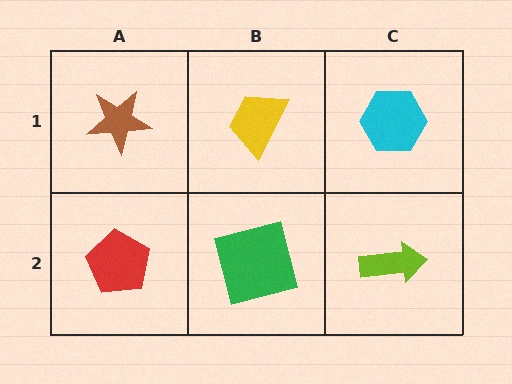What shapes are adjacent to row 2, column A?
A brown star (row 1, column A), a green square (row 2, column B).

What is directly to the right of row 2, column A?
A green square.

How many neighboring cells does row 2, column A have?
2.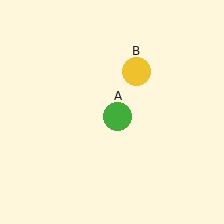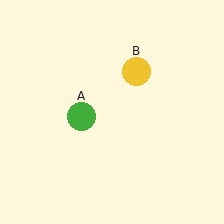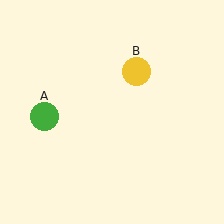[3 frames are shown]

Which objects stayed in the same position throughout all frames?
Yellow circle (object B) remained stationary.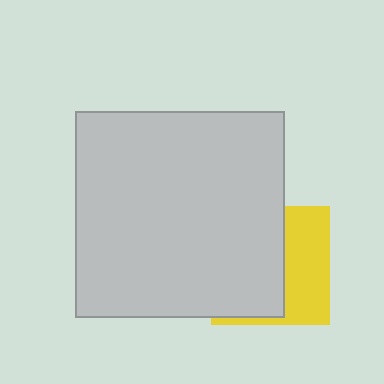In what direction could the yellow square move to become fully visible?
The yellow square could move right. That would shift it out from behind the light gray rectangle entirely.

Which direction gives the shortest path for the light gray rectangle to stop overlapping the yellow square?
Moving left gives the shortest separation.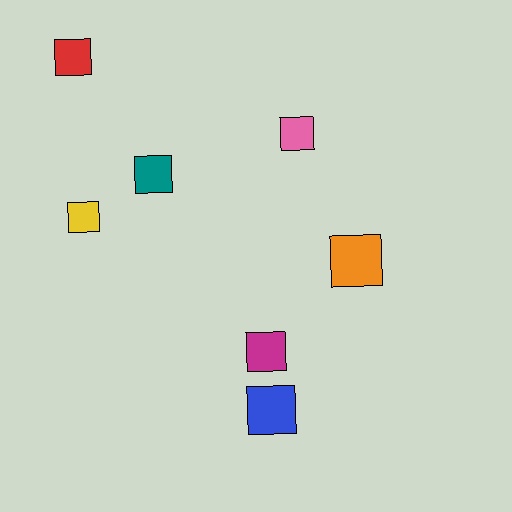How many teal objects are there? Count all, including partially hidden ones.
There is 1 teal object.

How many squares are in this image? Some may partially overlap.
There are 7 squares.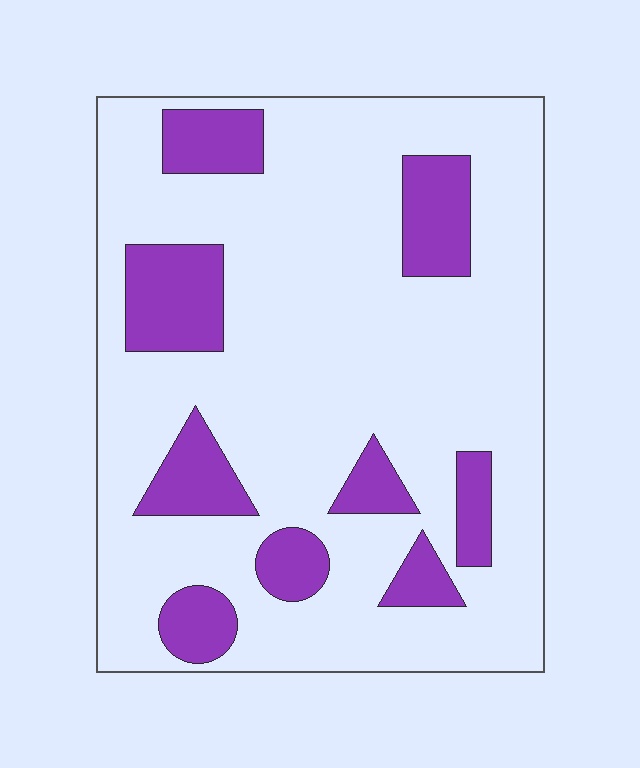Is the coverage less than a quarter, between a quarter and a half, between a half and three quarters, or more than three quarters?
Less than a quarter.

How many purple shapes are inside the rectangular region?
9.